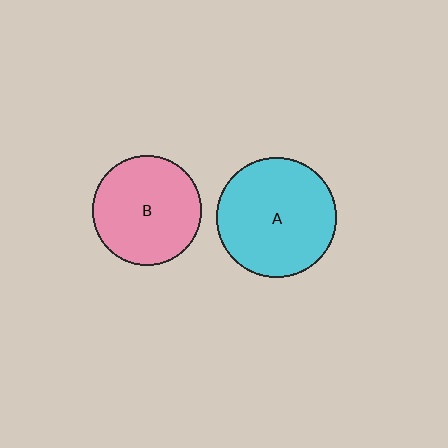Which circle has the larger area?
Circle A (cyan).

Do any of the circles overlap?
No, none of the circles overlap.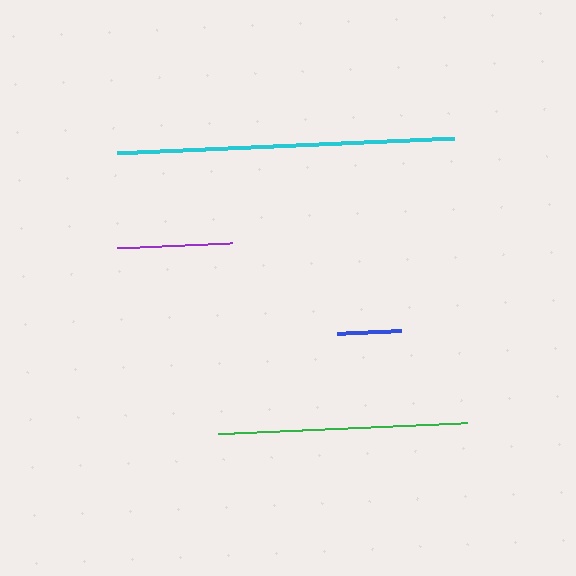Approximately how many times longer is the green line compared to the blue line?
The green line is approximately 3.9 times the length of the blue line.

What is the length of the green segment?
The green segment is approximately 249 pixels long.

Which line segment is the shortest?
The blue line is the shortest at approximately 64 pixels.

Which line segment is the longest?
The cyan line is the longest at approximately 337 pixels.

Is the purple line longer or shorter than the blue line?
The purple line is longer than the blue line.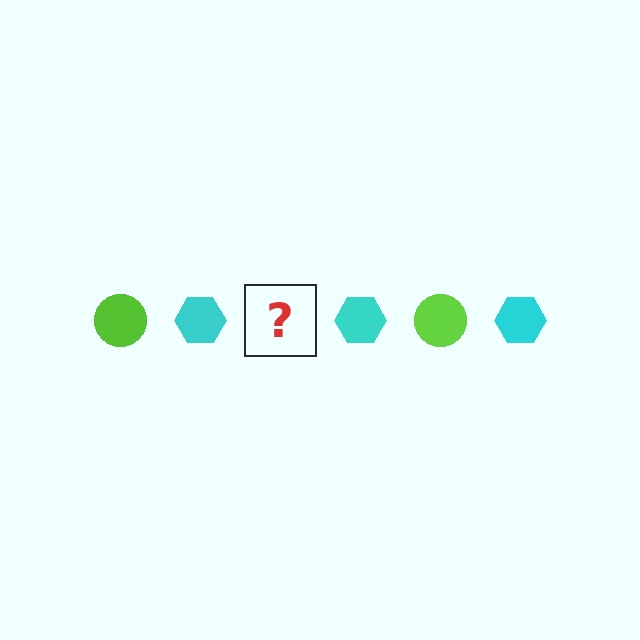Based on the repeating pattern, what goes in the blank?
The blank should be a lime circle.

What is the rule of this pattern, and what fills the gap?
The rule is that the pattern alternates between lime circle and cyan hexagon. The gap should be filled with a lime circle.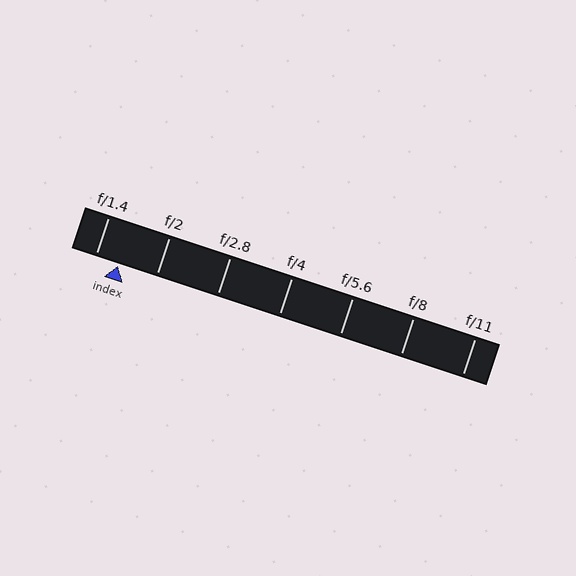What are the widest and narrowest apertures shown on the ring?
The widest aperture shown is f/1.4 and the narrowest is f/11.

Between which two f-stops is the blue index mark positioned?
The index mark is between f/1.4 and f/2.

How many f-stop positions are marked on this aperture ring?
There are 7 f-stop positions marked.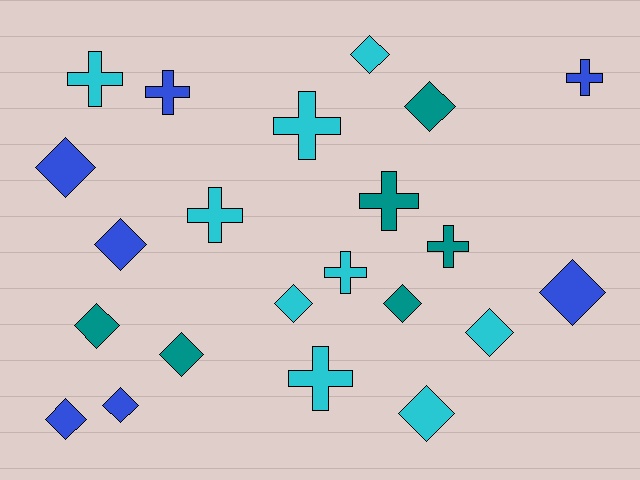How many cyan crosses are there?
There are 5 cyan crosses.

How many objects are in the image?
There are 22 objects.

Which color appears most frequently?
Cyan, with 9 objects.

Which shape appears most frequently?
Diamond, with 13 objects.